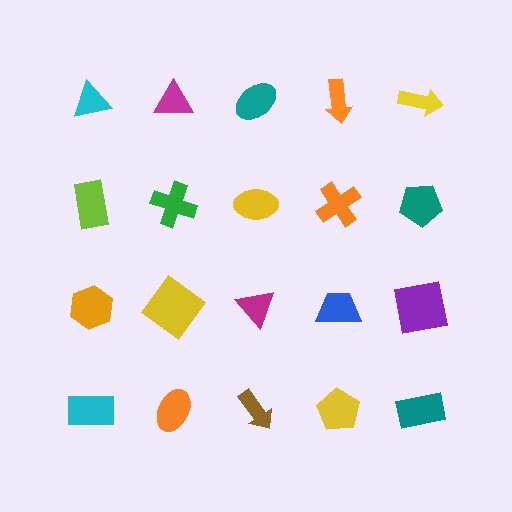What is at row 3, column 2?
A yellow diamond.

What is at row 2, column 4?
An orange cross.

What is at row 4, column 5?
A teal rectangle.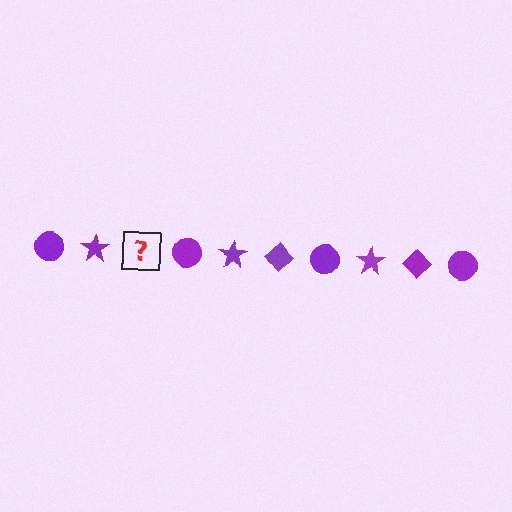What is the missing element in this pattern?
The missing element is a purple diamond.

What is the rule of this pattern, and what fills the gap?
The rule is that the pattern cycles through circle, star, diamond shapes in purple. The gap should be filled with a purple diamond.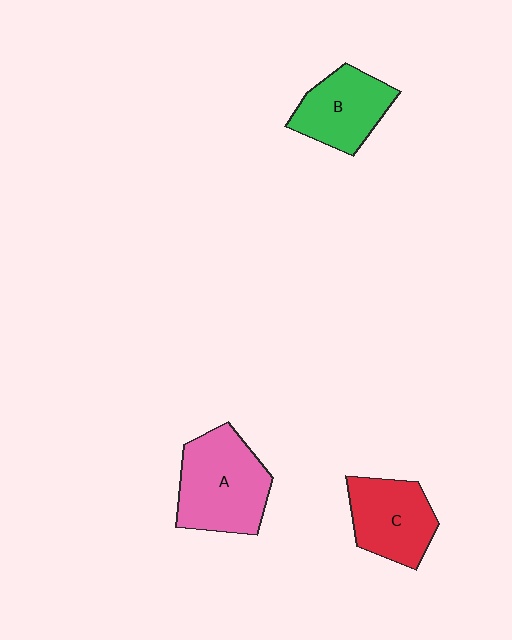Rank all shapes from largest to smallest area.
From largest to smallest: A (pink), C (red), B (green).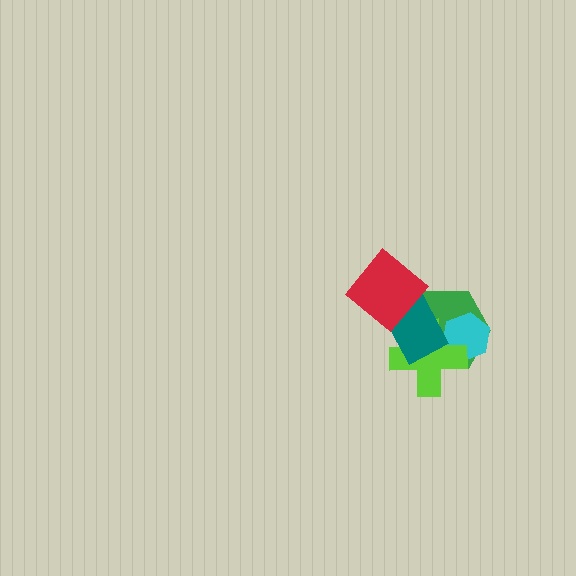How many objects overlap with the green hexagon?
4 objects overlap with the green hexagon.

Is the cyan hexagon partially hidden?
Yes, it is partially covered by another shape.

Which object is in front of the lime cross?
The teal rectangle is in front of the lime cross.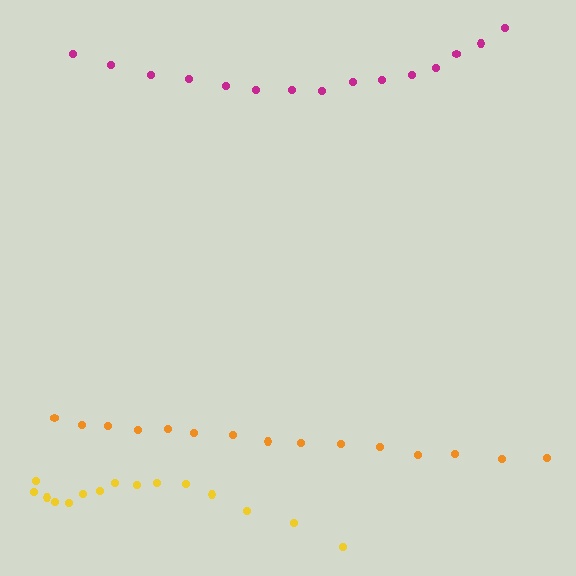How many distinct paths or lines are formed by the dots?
There are 3 distinct paths.